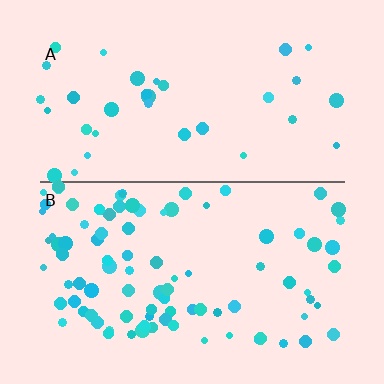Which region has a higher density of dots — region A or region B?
B (the bottom).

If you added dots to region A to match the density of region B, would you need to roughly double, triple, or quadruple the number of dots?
Approximately triple.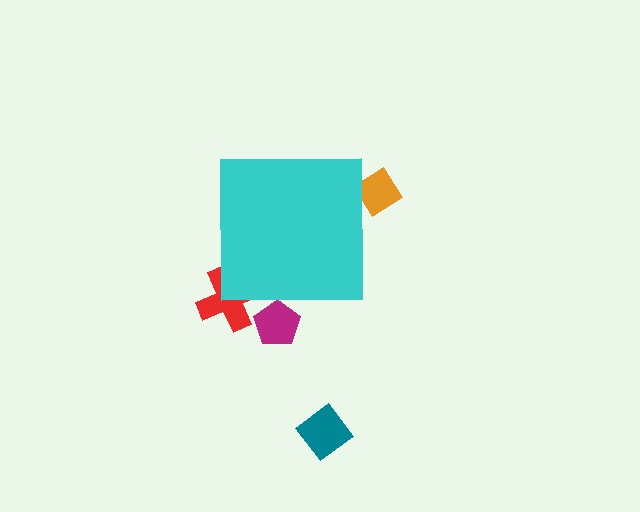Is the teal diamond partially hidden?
No, the teal diamond is fully visible.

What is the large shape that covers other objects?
A cyan square.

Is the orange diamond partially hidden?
Yes, the orange diamond is partially hidden behind the cyan square.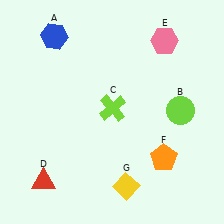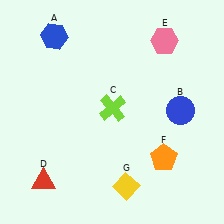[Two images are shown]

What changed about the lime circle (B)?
In Image 1, B is lime. In Image 2, it changed to blue.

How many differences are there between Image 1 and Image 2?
There is 1 difference between the two images.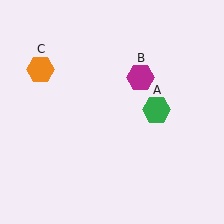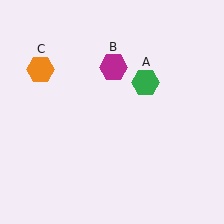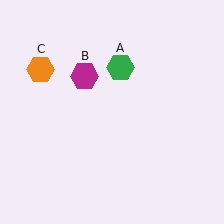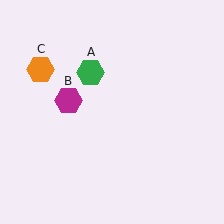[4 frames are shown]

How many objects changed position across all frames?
2 objects changed position: green hexagon (object A), magenta hexagon (object B).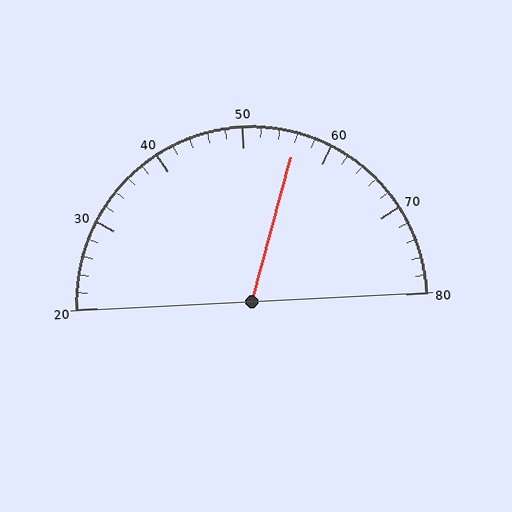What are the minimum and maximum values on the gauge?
The gauge ranges from 20 to 80.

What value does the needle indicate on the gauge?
The needle indicates approximately 56.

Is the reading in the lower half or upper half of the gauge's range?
The reading is in the upper half of the range (20 to 80).